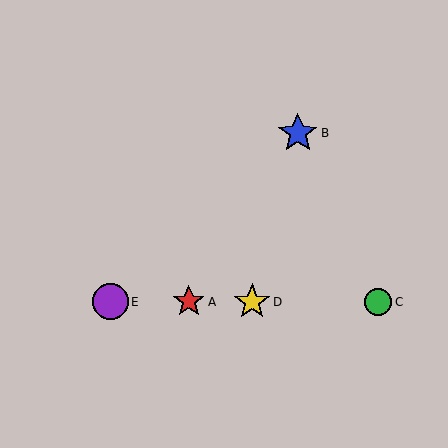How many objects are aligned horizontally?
4 objects (A, C, D, E) are aligned horizontally.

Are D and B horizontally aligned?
No, D is at y≈302 and B is at y≈133.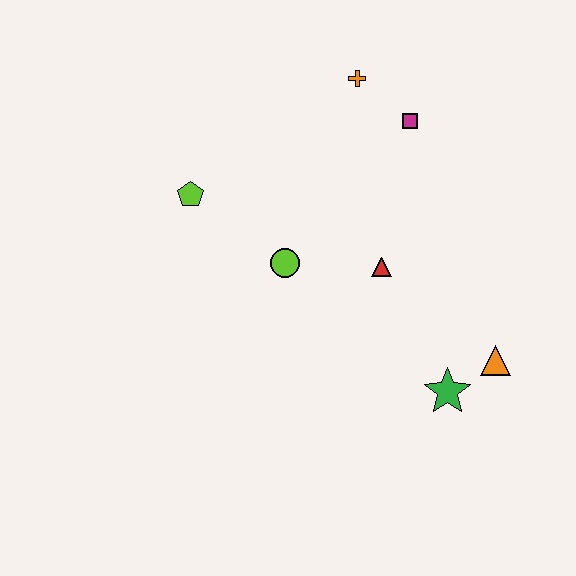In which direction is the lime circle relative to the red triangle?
The lime circle is to the left of the red triangle.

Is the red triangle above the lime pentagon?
No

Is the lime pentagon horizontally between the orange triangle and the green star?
No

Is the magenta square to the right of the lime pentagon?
Yes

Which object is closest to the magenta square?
The orange cross is closest to the magenta square.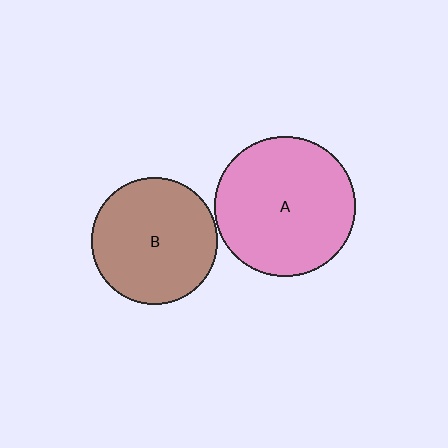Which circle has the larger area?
Circle A (pink).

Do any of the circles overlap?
No, none of the circles overlap.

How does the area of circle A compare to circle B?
Approximately 1.2 times.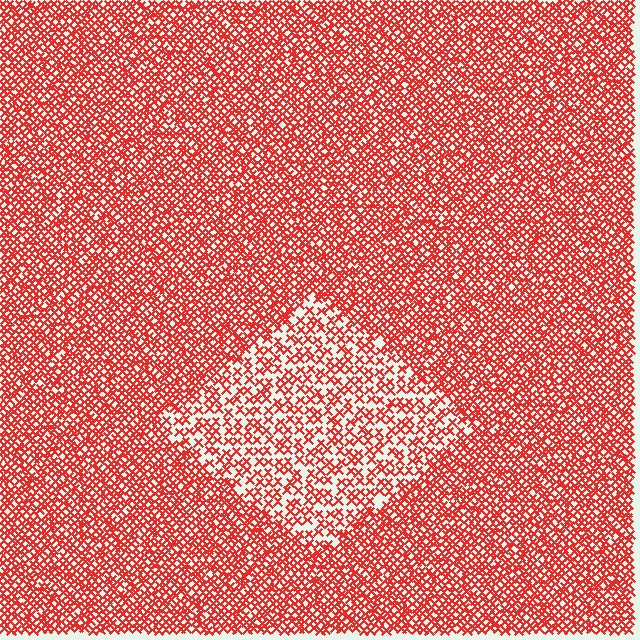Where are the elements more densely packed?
The elements are more densely packed outside the diamond boundary.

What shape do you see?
I see a diamond.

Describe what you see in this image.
The image contains small red elements arranged at two different densities. A diamond-shaped region is visible where the elements are less densely packed than the surrounding area.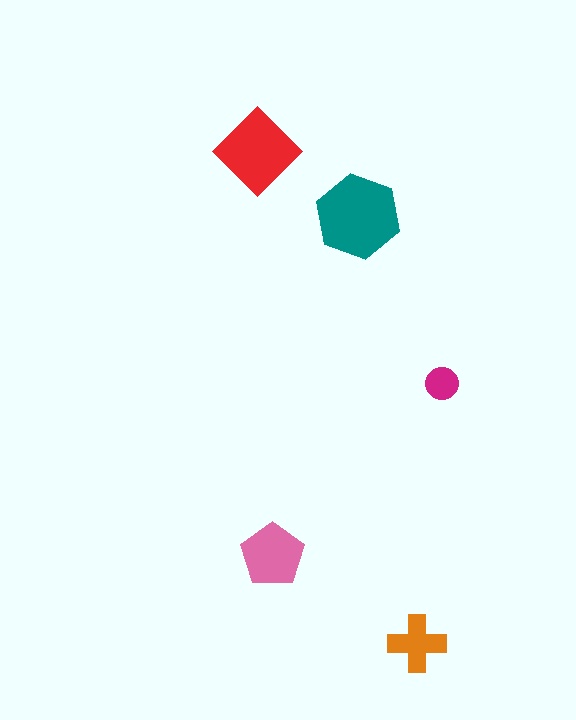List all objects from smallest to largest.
The magenta circle, the orange cross, the pink pentagon, the red diamond, the teal hexagon.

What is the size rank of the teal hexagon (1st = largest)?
1st.